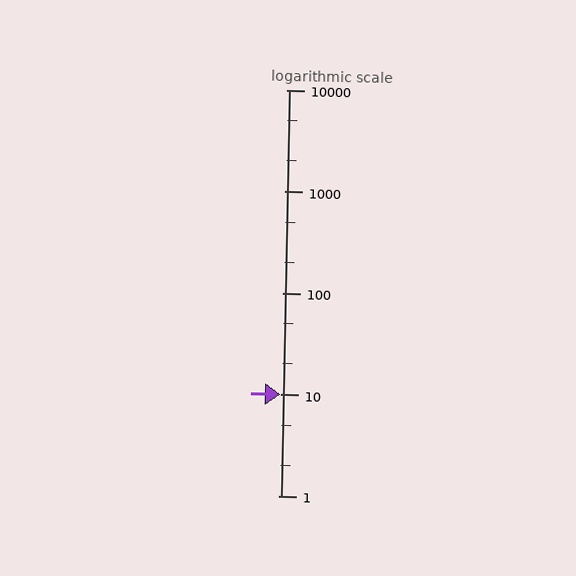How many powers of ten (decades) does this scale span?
The scale spans 4 decades, from 1 to 10000.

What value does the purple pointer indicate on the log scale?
The pointer indicates approximately 10.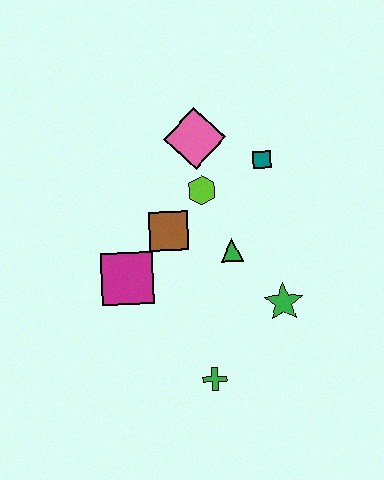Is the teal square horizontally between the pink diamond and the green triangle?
No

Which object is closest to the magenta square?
The brown square is closest to the magenta square.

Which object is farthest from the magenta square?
The teal square is farthest from the magenta square.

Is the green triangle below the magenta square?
No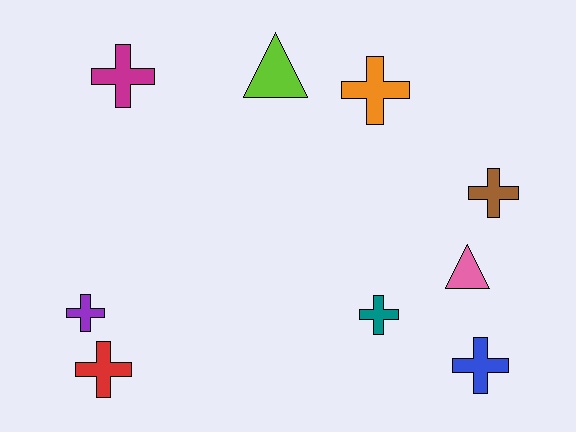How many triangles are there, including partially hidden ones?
There are 2 triangles.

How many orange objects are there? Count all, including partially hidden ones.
There is 1 orange object.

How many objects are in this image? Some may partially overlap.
There are 9 objects.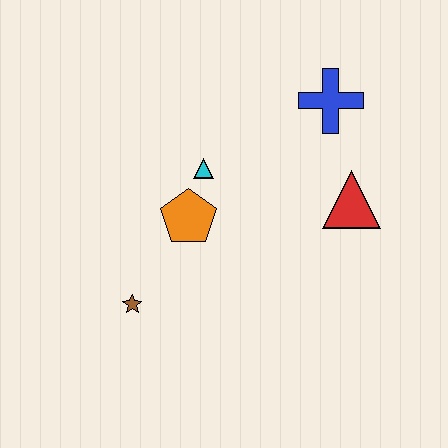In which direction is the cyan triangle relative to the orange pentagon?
The cyan triangle is above the orange pentagon.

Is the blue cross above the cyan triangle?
Yes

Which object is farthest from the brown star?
The blue cross is farthest from the brown star.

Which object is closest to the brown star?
The orange pentagon is closest to the brown star.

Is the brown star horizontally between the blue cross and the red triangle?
No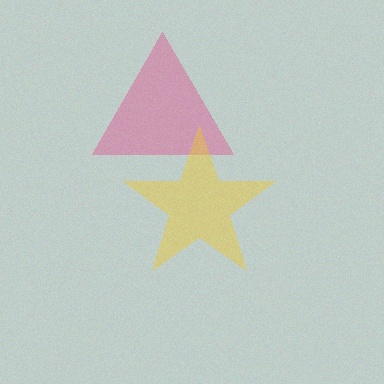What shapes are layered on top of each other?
The layered shapes are: a pink triangle, a yellow star.